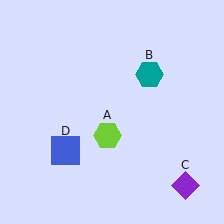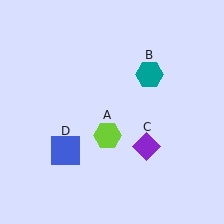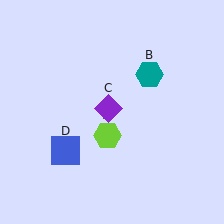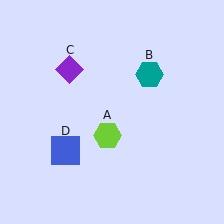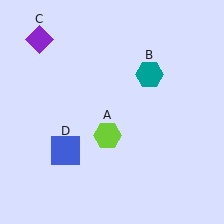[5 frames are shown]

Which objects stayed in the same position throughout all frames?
Lime hexagon (object A) and teal hexagon (object B) and blue square (object D) remained stationary.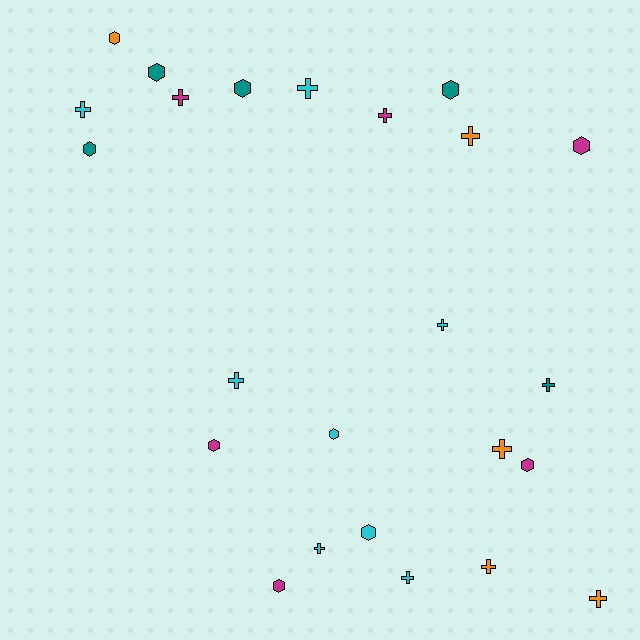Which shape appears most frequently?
Cross, with 13 objects.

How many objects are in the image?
There are 24 objects.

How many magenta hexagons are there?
There are 4 magenta hexagons.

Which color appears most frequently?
Cyan, with 8 objects.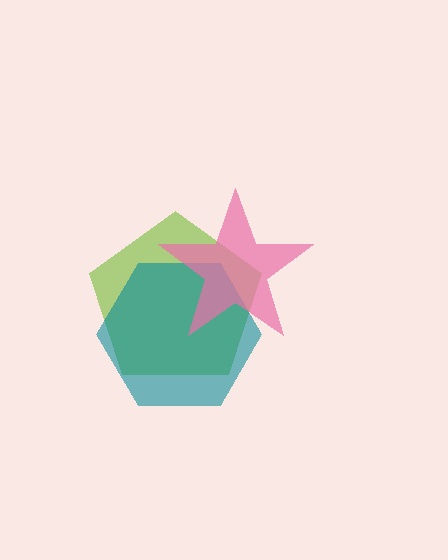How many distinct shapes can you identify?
There are 3 distinct shapes: a lime pentagon, a teal hexagon, a pink star.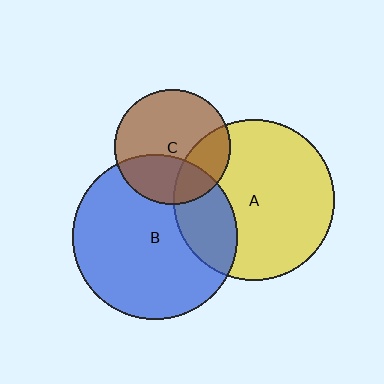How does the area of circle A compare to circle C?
Approximately 2.0 times.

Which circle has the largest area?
Circle B (blue).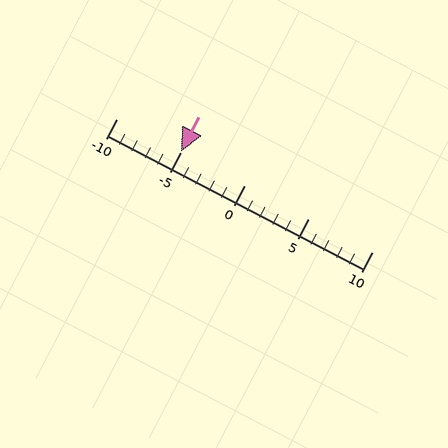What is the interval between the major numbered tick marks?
The major tick marks are spaced 5 units apart.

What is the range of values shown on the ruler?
The ruler shows values from -10 to 10.